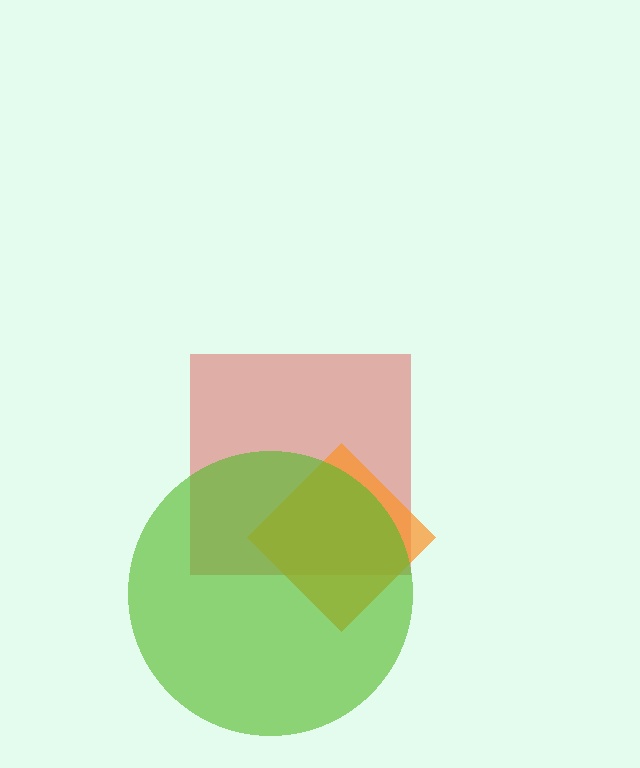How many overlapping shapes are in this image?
There are 3 overlapping shapes in the image.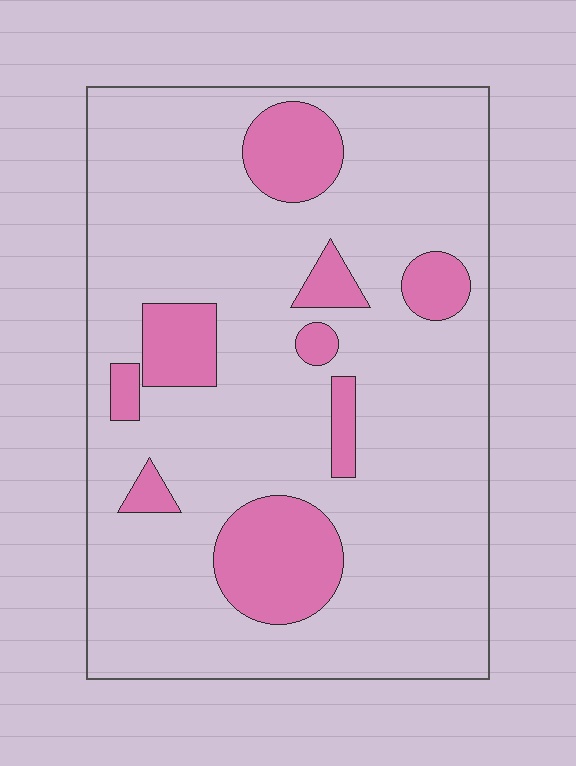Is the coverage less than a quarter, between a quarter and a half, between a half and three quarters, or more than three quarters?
Less than a quarter.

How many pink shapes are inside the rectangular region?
9.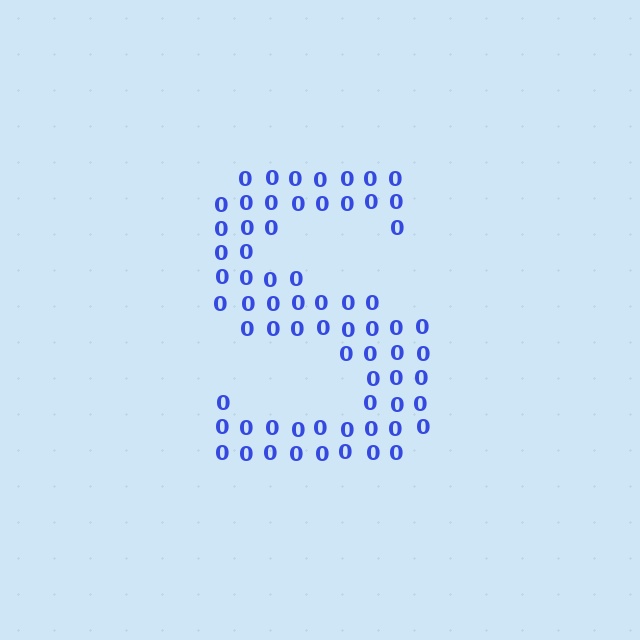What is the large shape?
The large shape is the letter S.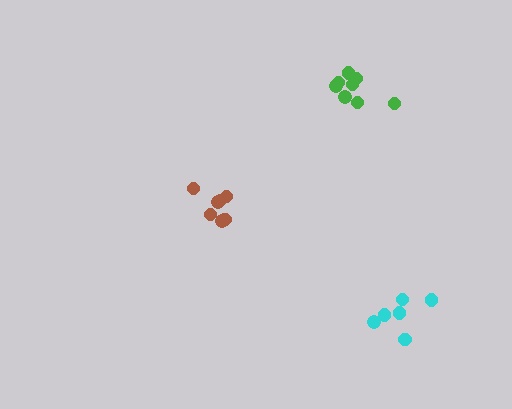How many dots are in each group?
Group 1: 8 dots, Group 2: 7 dots, Group 3: 6 dots (21 total).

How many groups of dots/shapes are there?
There are 3 groups.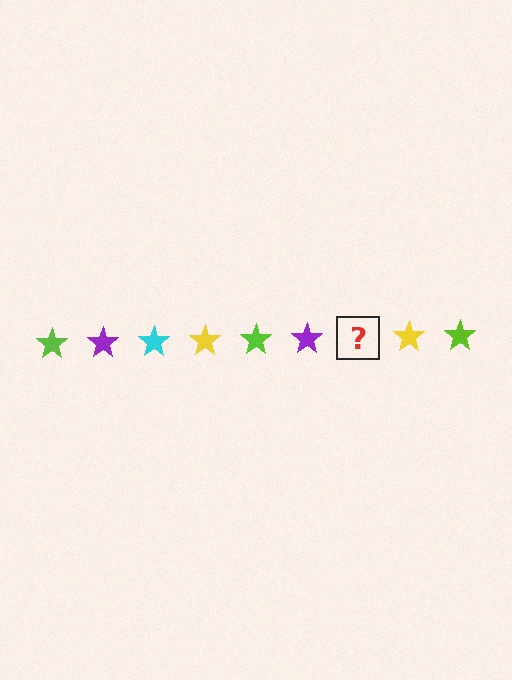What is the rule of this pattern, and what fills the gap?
The rule is that the pattern cycles through lime, purple, cyan, yellow stars. The gap should be filled with a cyan star.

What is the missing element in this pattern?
The missing element is a cyan star.